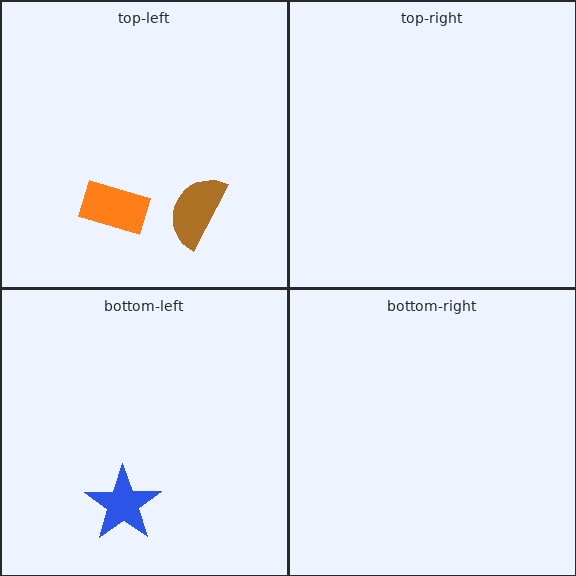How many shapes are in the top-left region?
2.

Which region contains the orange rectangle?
The top-left region.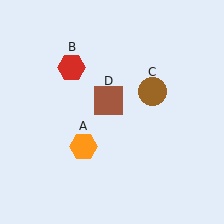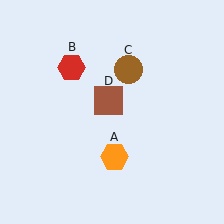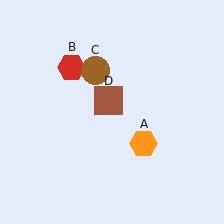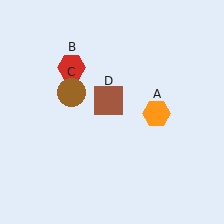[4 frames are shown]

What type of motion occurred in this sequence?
The orange hexagon (object A), brown circle (object C) rotated counterclockwise around the center of the scene.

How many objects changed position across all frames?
2 objects changed position: orange hexagon (object A), brown circle (object C).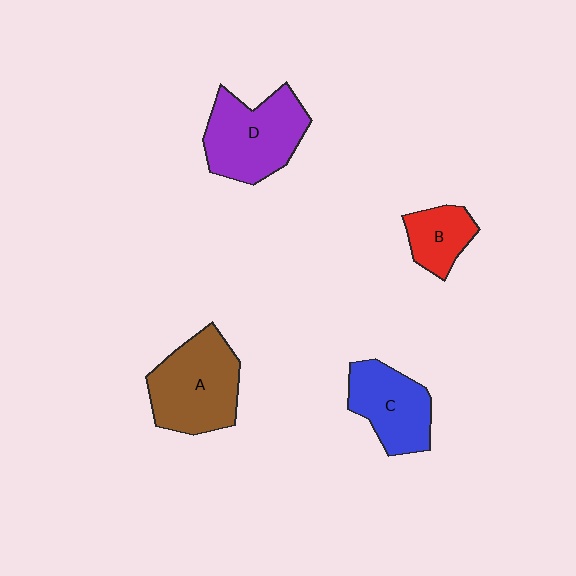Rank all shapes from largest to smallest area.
From largest to smallest: A (brown), D (purple), C (blue), B (red).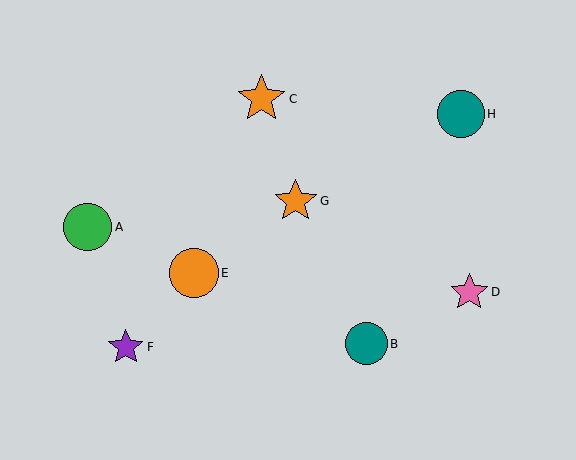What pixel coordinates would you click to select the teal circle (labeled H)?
Click at (461, 114) to select the teal circle H.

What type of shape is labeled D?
Shape D is a pink star.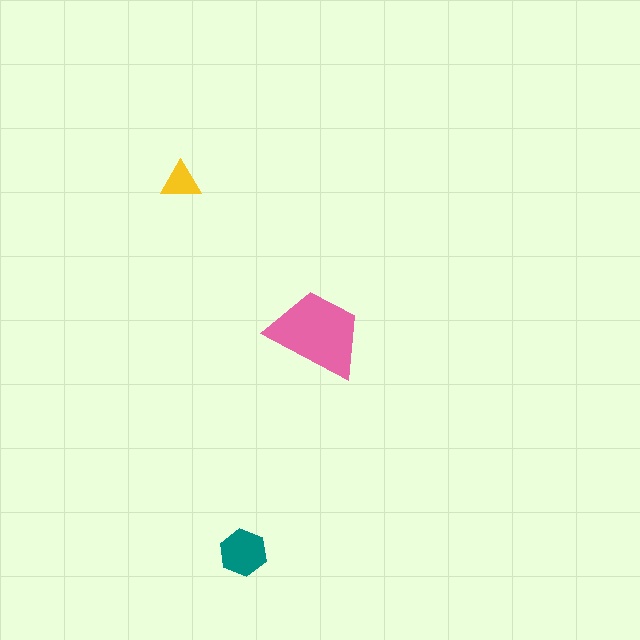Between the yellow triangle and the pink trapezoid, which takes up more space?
The pink trapezoid.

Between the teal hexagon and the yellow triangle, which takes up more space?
The teal hexagon.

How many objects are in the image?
There are 3 objects in the image.